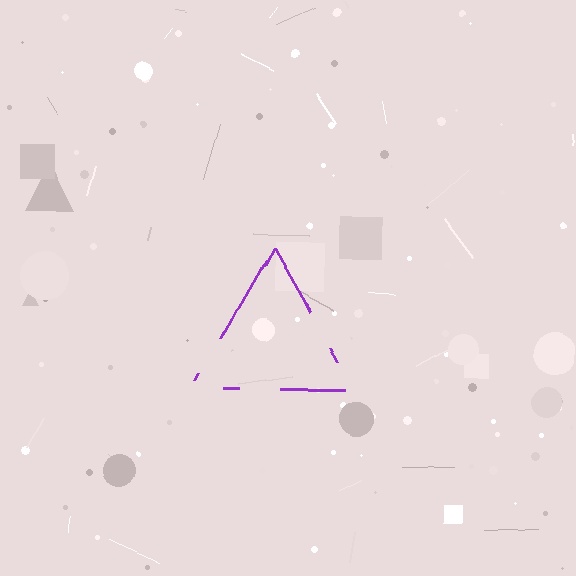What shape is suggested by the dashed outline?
The dashed outline suggests a triangle.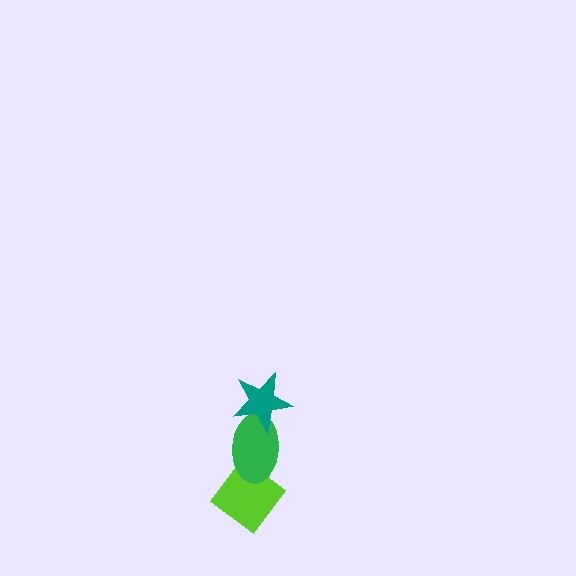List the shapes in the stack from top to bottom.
From top to bottom: the teal star, the green ellipse, the lime diamond.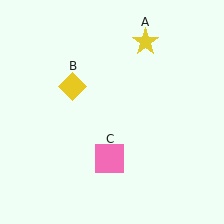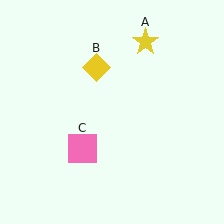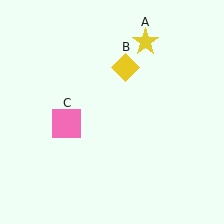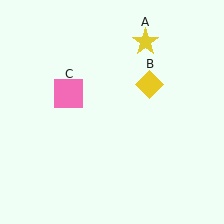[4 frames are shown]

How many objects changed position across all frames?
2 objects changed position: yellow diamond (object B), pink square (object C).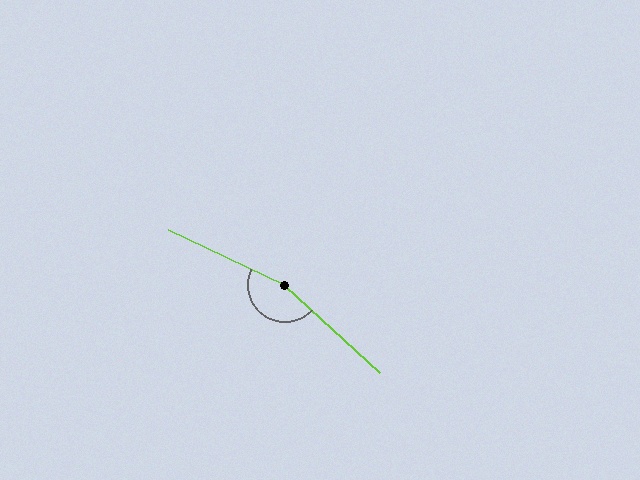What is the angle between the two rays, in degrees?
Approximately 163 degrees.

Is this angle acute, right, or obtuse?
It is obtuse.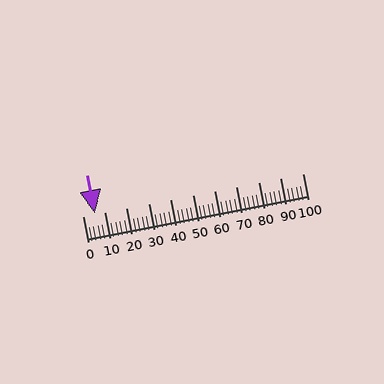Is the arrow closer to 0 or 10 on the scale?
The arrow is closer to 10.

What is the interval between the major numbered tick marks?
The major tick marks are spaced 10 units apart.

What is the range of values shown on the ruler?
The ruler shows values from 0 to 100.